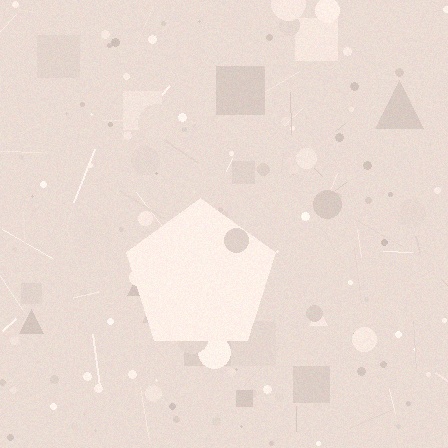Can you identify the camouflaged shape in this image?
The camouflaged shape is a pentagon.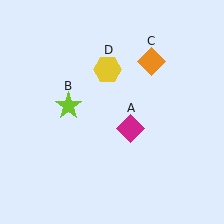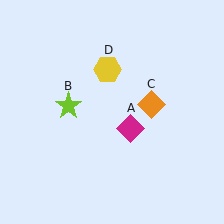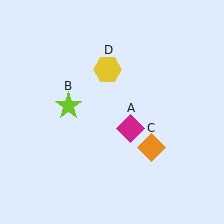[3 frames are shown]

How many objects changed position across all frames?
1 object changed position: orange diamond (object C).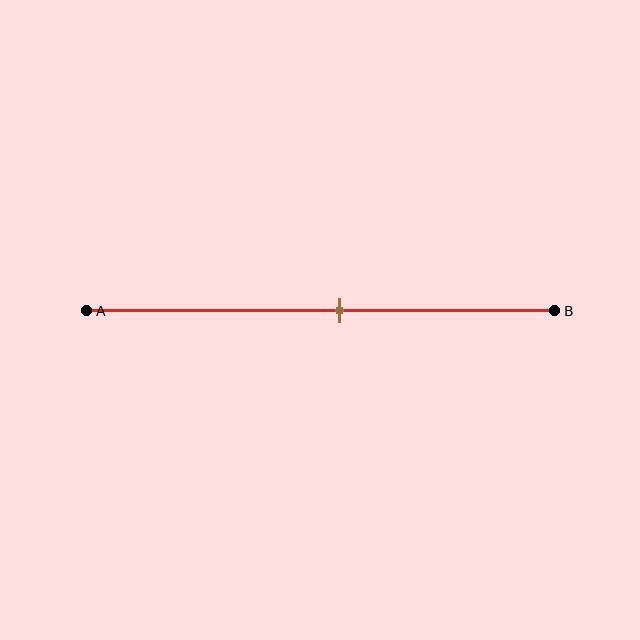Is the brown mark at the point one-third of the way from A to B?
No, the mark is at about 55% from A, not at the 33% one-third point.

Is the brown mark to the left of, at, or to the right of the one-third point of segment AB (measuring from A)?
The brown mark is to the right of the one-third point of segment AB.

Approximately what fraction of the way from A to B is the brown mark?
The brown mark is approximately 55% of the way from A to B.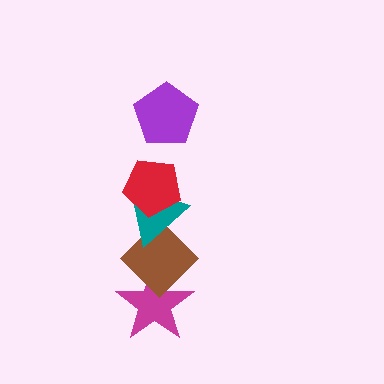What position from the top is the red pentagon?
The red pentagon is 2nd from the top.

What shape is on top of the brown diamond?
The teal triangle is on top of the brown diamond.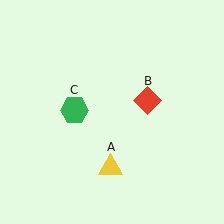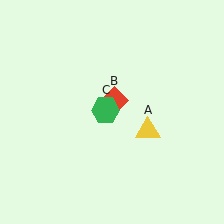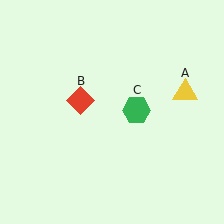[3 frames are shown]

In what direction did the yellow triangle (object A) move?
The yellow triangle (object A) moved up and to the right.